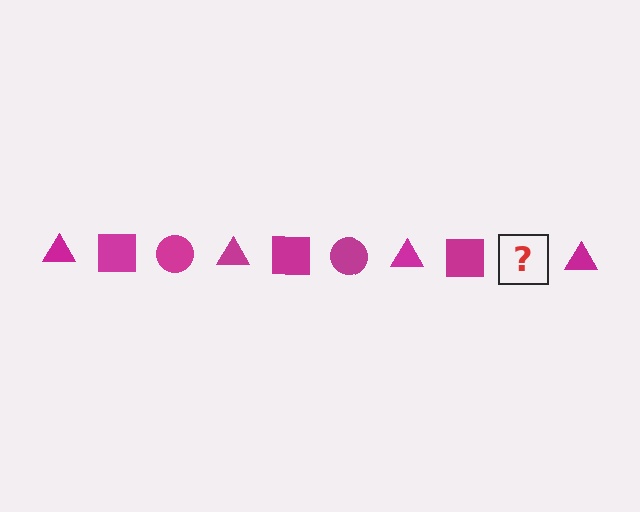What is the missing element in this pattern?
The missing element is a magenta circle.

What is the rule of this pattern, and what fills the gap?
The rule is that the pattern cycles through triangle, square, circle shapes in magenta. The gap should be filled with a magenta circle.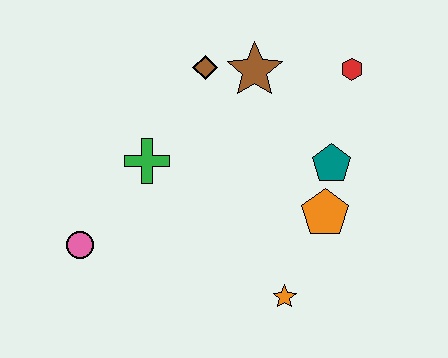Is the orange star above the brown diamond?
No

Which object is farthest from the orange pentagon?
The pink circle is farthest from the orange pentagon.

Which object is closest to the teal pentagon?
The orange pentagon is closest to the teal pentagon.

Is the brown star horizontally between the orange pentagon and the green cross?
Yes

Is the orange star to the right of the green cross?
Yes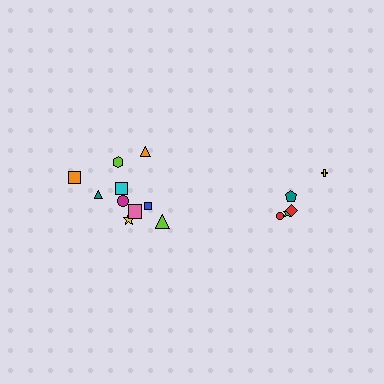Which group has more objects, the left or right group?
The left group.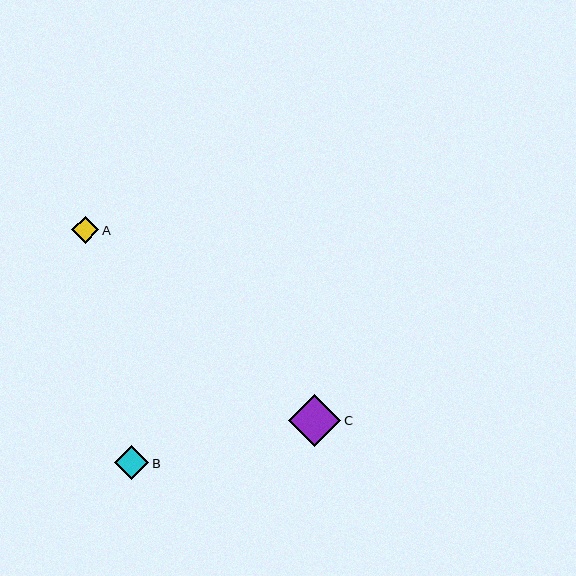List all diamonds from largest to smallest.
From largest to smallest: C, B, A.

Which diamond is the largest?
Diamond C is the largest with a size of approximately 52 pixels.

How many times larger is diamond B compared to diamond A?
Diamond B is approximately 1.3 times the size of diamond A.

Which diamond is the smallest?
Diamond A is the smallest with a size of approximately 28 pixels.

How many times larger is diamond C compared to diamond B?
Diamond C is approximately 1.5 times the size of diamond B.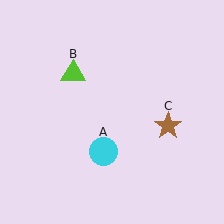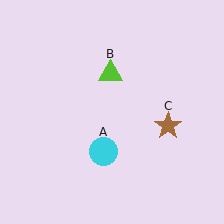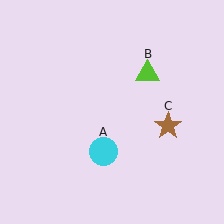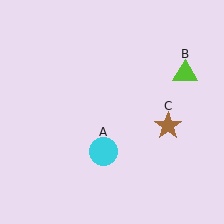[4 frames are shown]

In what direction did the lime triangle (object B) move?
The lime triangle (object B) moved right.